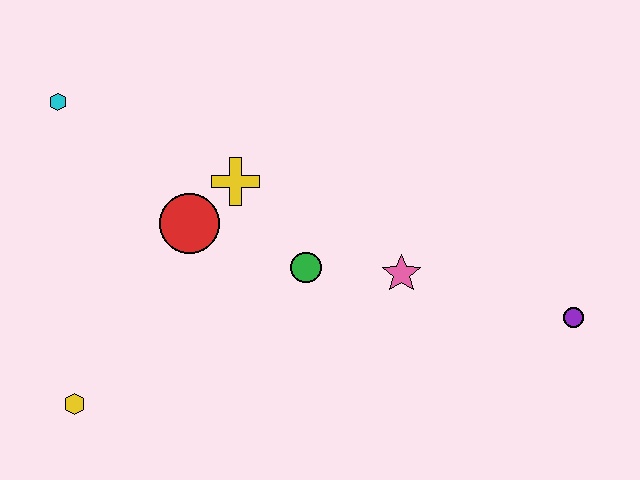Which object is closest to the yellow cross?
The red circle is closest to the yellow cross.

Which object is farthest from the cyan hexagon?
The purple circle is farthest from the cyan hexagon.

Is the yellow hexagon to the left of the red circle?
Yes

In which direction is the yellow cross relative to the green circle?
The yellow cross is above the green circle.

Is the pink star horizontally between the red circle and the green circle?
No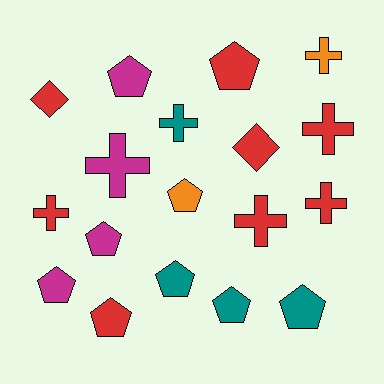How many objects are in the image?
There are 18 objects.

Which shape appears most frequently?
Pentagon, with 9 objects.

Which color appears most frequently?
Red, with 8 objects.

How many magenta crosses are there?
There is 1 magenta cross.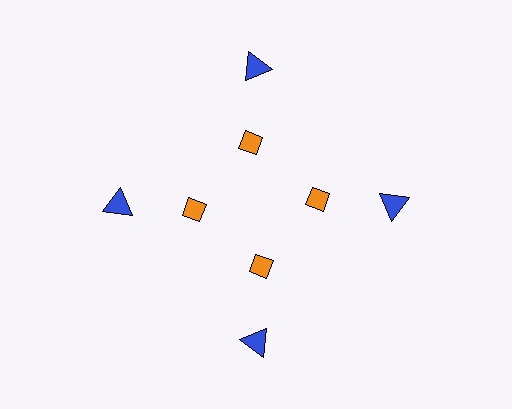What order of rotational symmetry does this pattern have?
This pattern has 4-fold rotational symmetry.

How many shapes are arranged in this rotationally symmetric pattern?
There are 8 shapes, arranged in 4 groups of 2.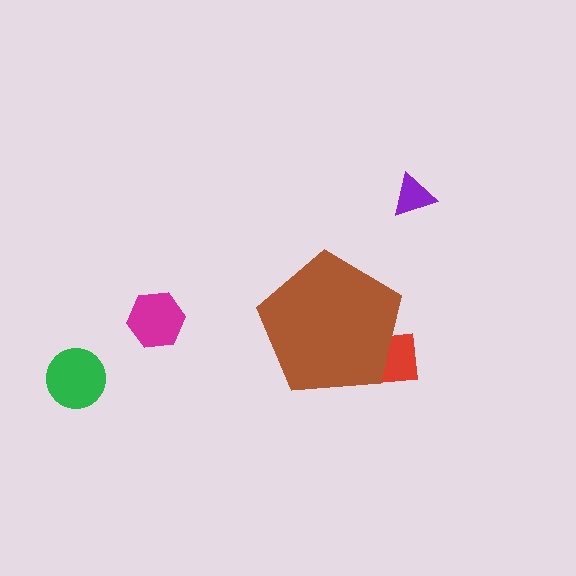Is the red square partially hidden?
Yes, the red square is partially hidden behind the brown pentagon.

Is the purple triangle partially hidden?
No, the purple triangle is fully visible.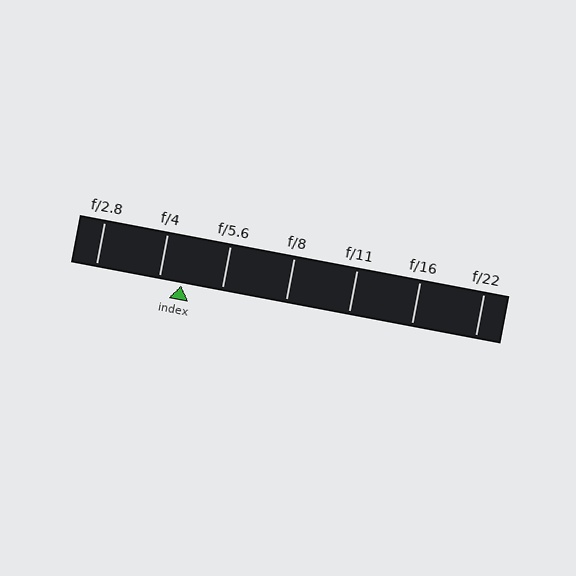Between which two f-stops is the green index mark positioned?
The index mark is between f/4 and f/5.6.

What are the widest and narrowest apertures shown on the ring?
The widest aperture shown is f/2.8 and the narrowest is f/22.